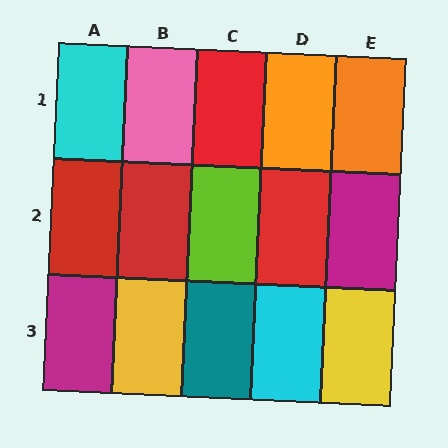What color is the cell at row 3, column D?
Cyan.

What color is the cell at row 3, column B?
Yellow.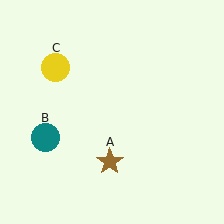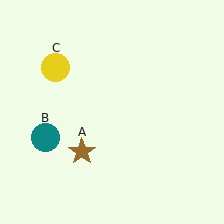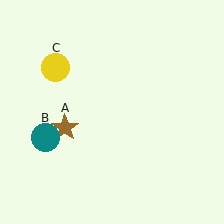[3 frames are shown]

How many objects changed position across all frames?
1 object changed position: brown star (object A).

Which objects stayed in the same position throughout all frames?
Teal circle (object B) and yellow circle (object C) remained stationary.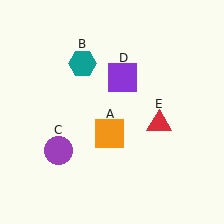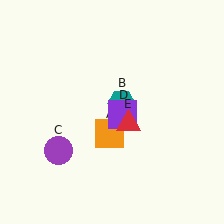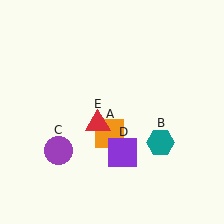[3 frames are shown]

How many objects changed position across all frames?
3 objects changed position: teal hexagon (object B), purple square (object D), red triangle (object E).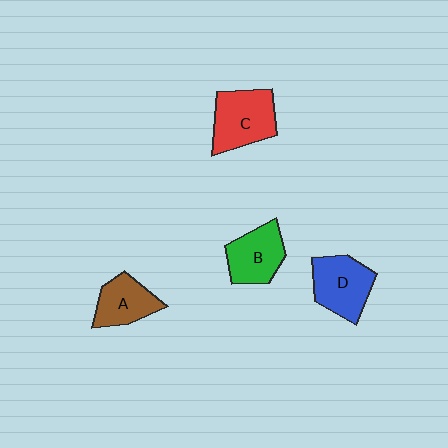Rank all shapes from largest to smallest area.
From largest to smallest: C (red), D (blue), B (green), A (brown).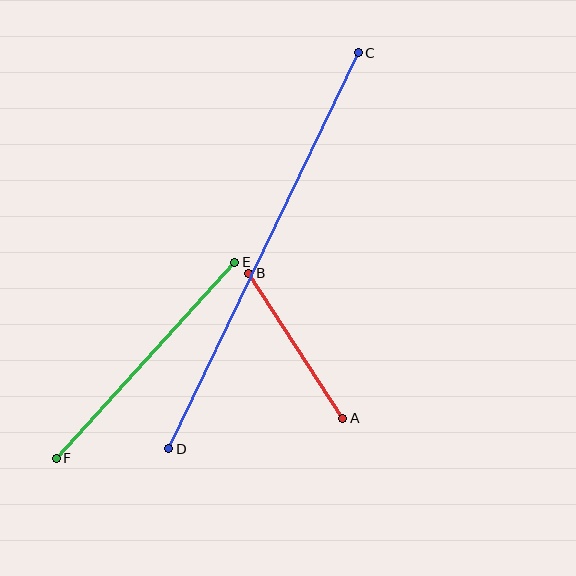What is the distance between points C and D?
The distance is approximately 439 pixels.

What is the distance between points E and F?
The distance is approximately 265 pixels.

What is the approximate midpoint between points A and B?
The midpoint is at approximately (296, 346) pixels.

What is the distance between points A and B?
The distance is approximately 173 pixels.